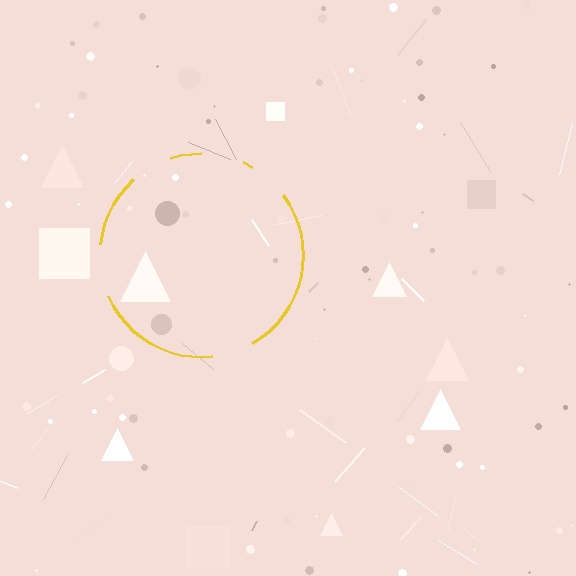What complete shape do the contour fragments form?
The contour fragments form a circle.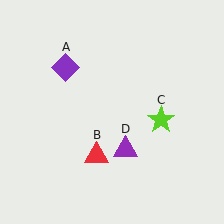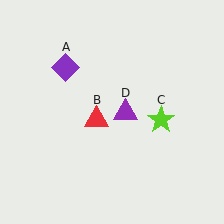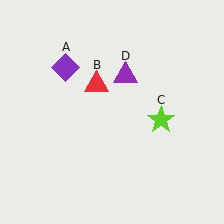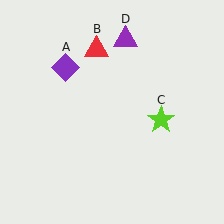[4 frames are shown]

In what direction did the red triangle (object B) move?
The red triangle (object B) moved up.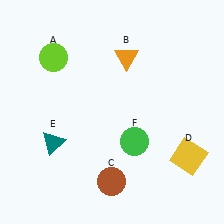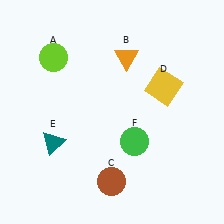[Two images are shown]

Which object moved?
The yellow square (D) moved up.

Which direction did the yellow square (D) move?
The yellow square (D) moved up.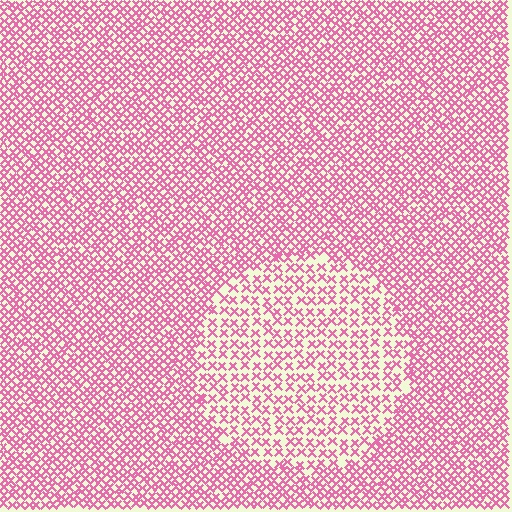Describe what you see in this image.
The image contains small pink elements arranged at two different densities. A circle-shaped region is visible where the elements are less densely packed than the surrounding area.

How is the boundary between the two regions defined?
The boundary is defined by a change in element density (approximately 1.8x ratio). All elements are the same color, size, and shape.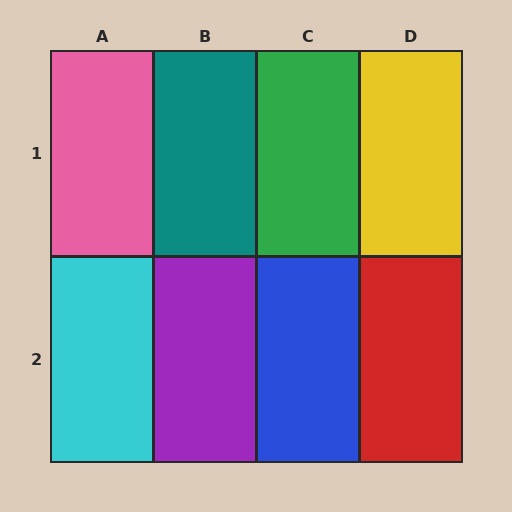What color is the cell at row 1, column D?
Yellow.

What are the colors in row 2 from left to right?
Cyan, purple, blue, red.